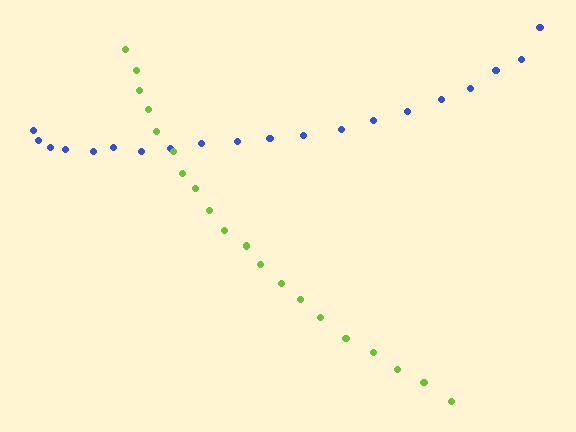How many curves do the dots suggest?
There are 2 distinct paths.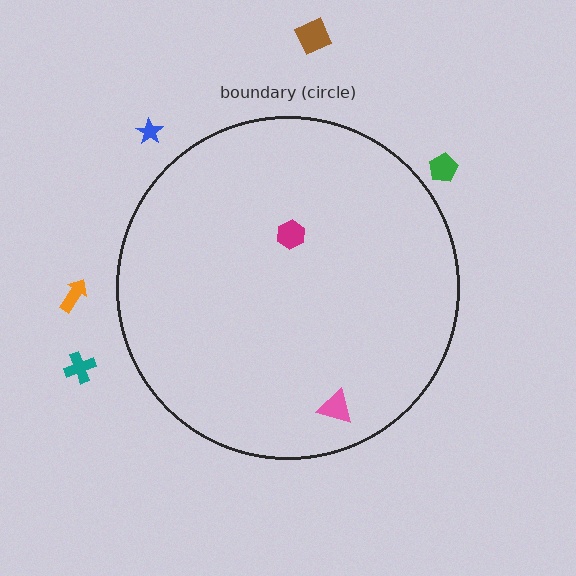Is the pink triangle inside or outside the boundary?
Inside.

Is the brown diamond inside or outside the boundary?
Outside.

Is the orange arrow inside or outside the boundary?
Outside.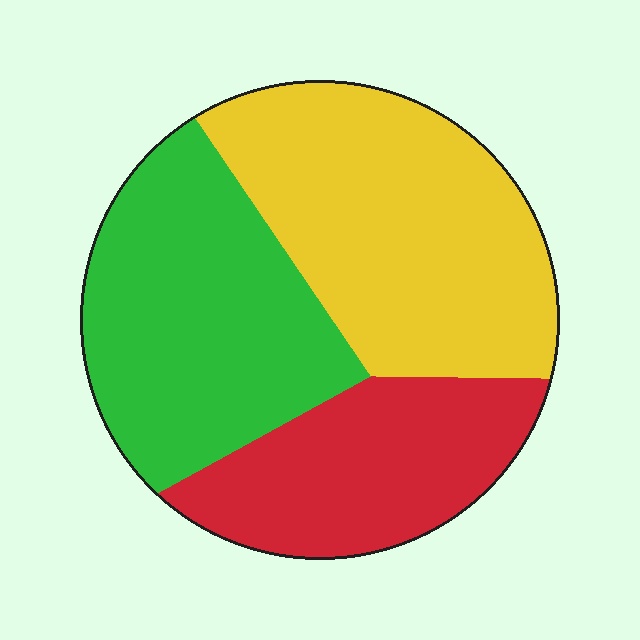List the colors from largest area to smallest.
From largest to smallest: yellow, green, red.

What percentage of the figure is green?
Green covers 35% of the figure.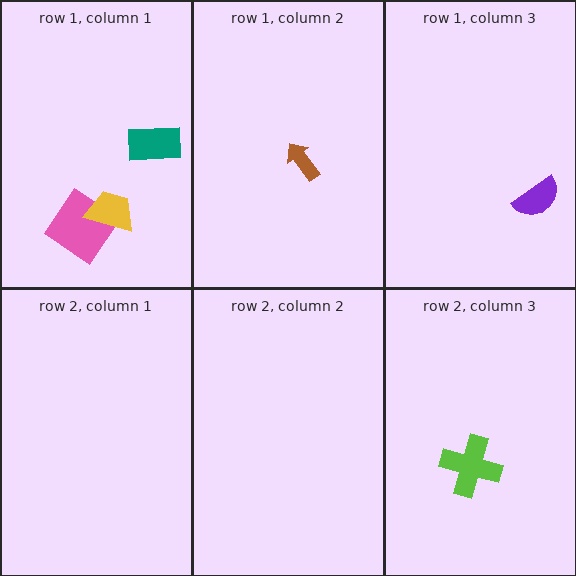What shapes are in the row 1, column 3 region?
The purple semicircle.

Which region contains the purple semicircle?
The row 1, column 3 region.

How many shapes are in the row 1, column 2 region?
1.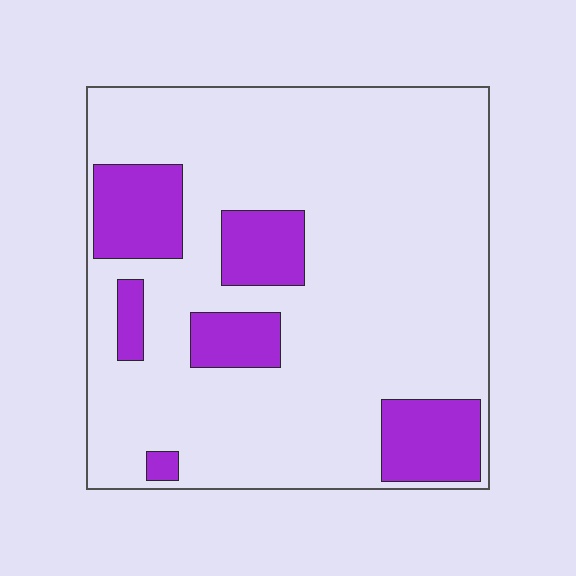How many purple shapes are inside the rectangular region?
6.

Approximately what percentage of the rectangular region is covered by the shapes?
Approximately 20%.